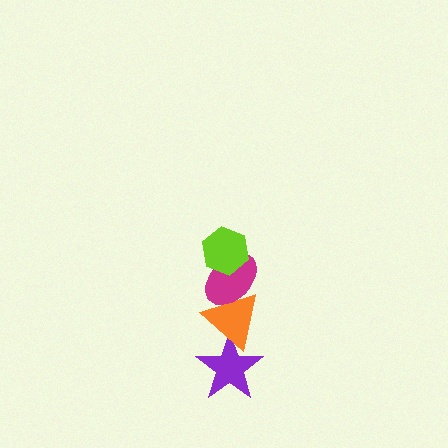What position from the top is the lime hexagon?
The lime hexagon is 1st from the top.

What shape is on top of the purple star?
The orange triangle is on top of the purple star.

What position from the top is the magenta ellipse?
The magenta ellipse is 2nd from the top.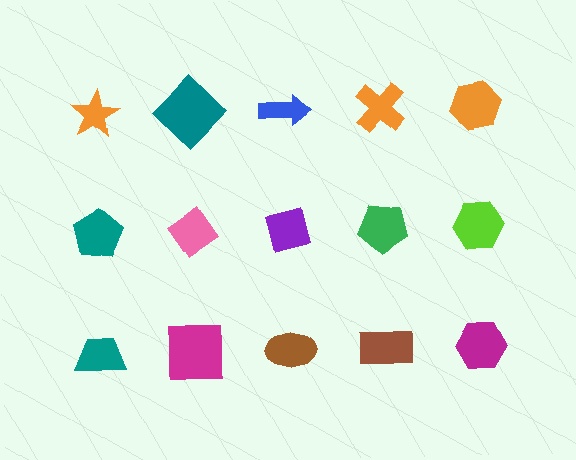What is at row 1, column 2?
A teal diamond.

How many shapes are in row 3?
5 shapes.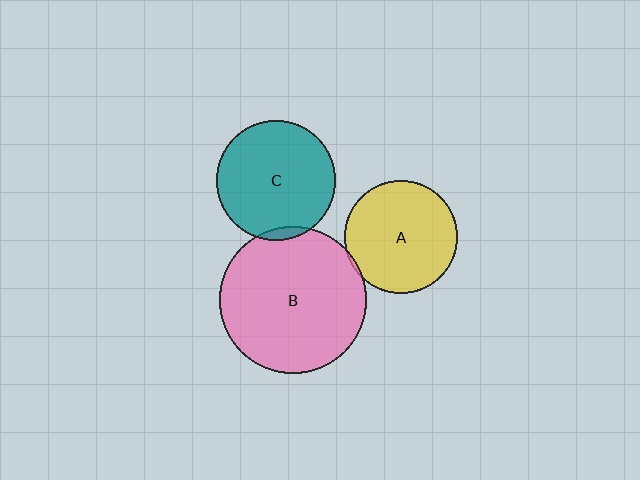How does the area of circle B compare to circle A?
Approximately 1.7 times.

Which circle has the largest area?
Circle B (pink).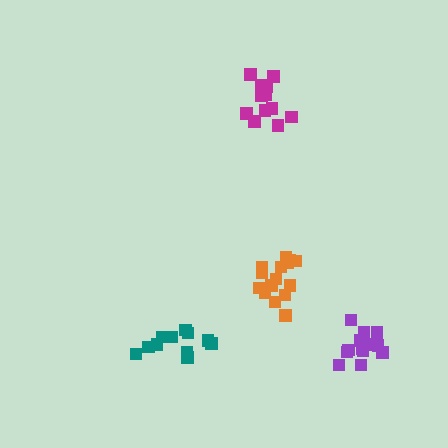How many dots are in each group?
Group 1: 11 dots, Group 2: 15 dots, Group 3: 13 dots, Group 4: 14 dots (53 total).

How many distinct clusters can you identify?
There are 4 distinct clusters.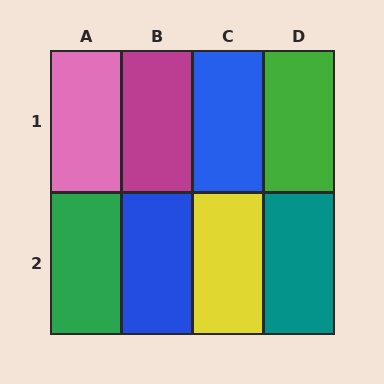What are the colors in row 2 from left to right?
Green, blue, yellow, teal.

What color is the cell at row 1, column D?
Green.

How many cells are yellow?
1 cell is yellow.